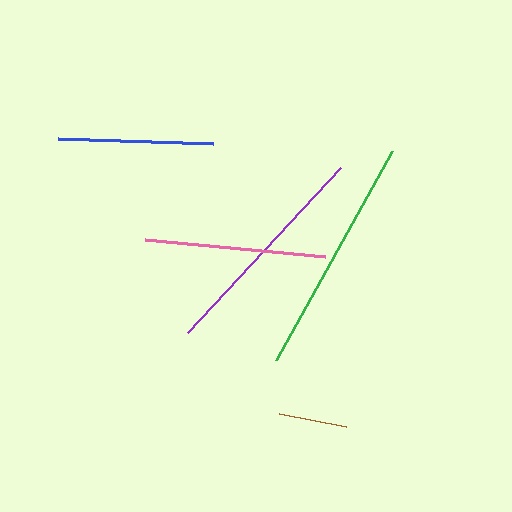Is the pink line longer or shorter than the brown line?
The pink line is longer than the brown line.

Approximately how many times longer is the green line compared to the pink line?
The green line is approximately 1.3 times the length of the pink line.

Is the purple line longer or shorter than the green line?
The green line is longer than the purple line.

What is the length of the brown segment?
The brown segment is approximately 69 pixels long.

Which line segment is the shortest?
The brown line is the shortest at approximately 69 pixels.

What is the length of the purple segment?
The purple segment is approximately 224 pixels long.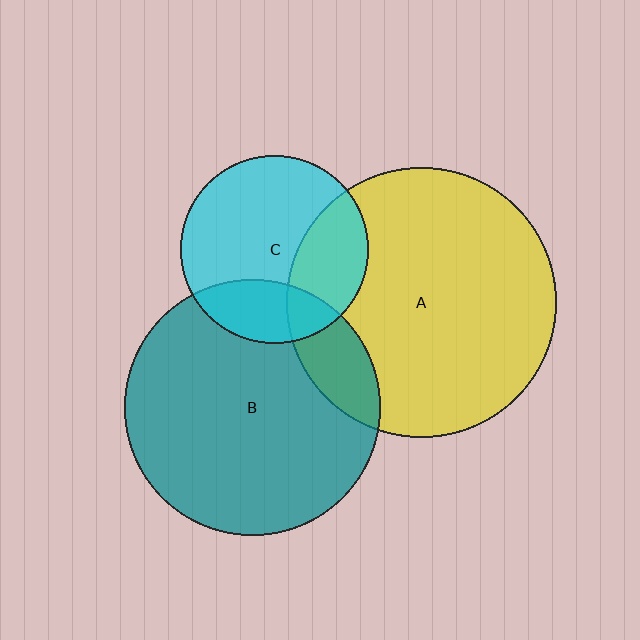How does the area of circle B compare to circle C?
Approximately 1.9 times.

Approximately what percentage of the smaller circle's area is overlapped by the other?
Approximately 30%.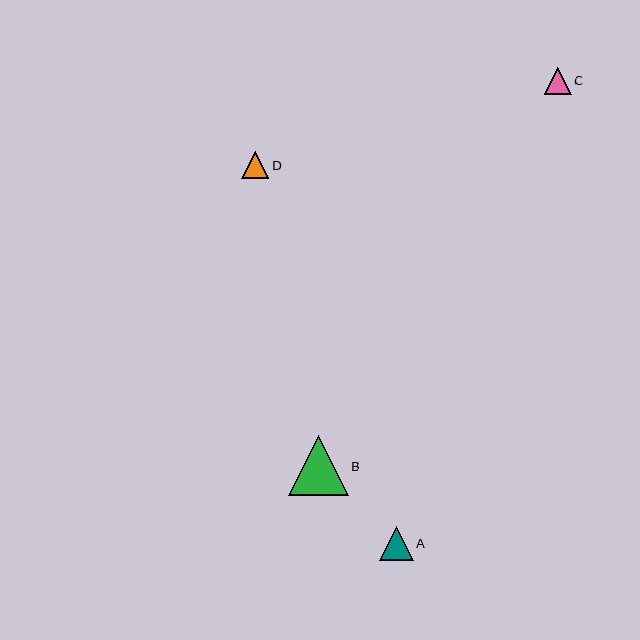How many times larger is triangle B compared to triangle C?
Triangle B is approximately 2.2 times the size of triangle C.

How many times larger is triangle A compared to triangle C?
Triangle A is approximately 1.3 times the size of triangle C.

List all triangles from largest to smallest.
From largest to smallest: B, A, D, C.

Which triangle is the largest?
Triangle B is the largest with a size of approximately 60 pixels.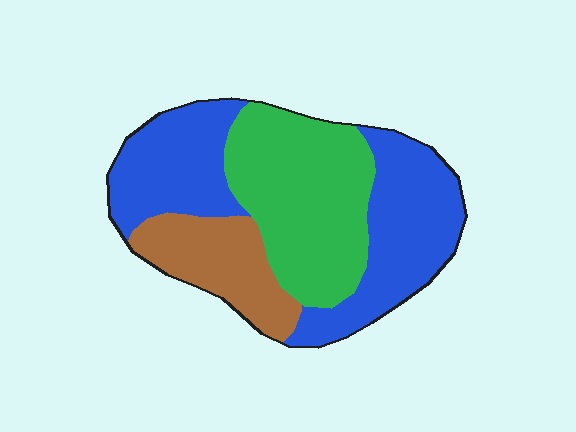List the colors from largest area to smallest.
From largest to smallest: blue, green, brown.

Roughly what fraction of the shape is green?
Green takes up between a quarter and a half of the shape.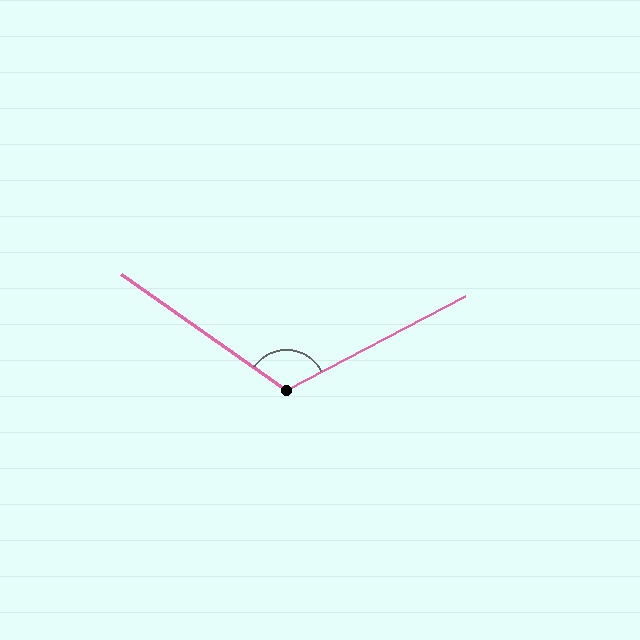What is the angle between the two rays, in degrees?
Approximately 117 degrees.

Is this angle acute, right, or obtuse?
It is obtuse.